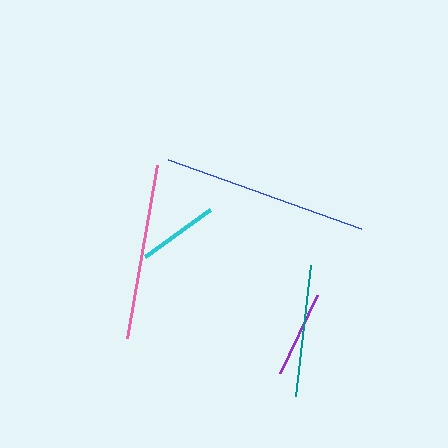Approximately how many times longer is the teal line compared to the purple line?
The teal line is approximately 1.5 times the length of the purple line.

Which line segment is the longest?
The blue line is the longest at approximately 205 pixels.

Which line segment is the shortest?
The cyan line is the shortest at approximately 81 pixels.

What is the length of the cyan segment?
The cyan segment is approximately 81 pixels long.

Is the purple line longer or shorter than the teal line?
The teal line is longer than the purple line.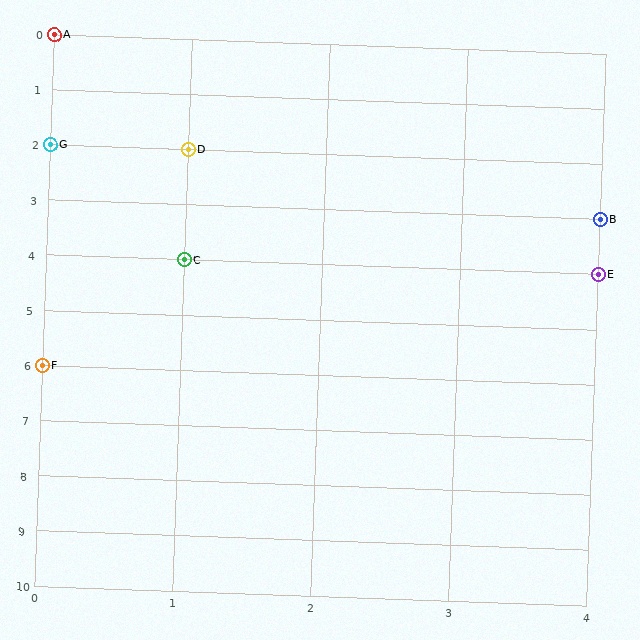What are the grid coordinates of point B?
Point B is at grid coordinates (4, 3).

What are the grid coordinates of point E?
Point E is at grid coordinates (4, 4).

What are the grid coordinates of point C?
Point C is at grid coordinates (1, 4).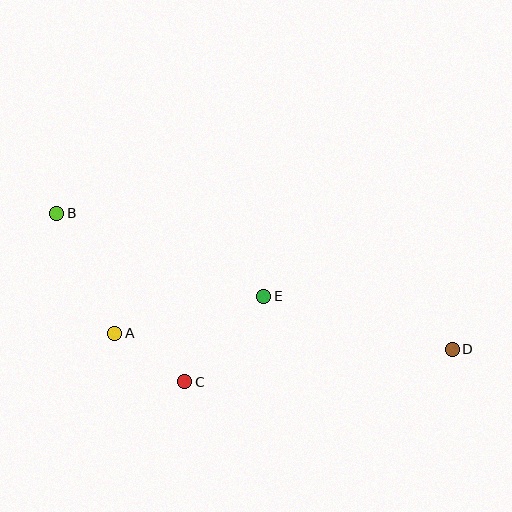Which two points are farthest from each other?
Points B and D are farthest from each other.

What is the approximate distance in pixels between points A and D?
The distance between A and D is approximately 338 pixels.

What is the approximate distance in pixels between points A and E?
The distance between A and E is approximately 153 pixels.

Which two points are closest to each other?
Points A and C are closest to each other.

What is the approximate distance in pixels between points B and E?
The distance between B and E is approximately 223 pixels.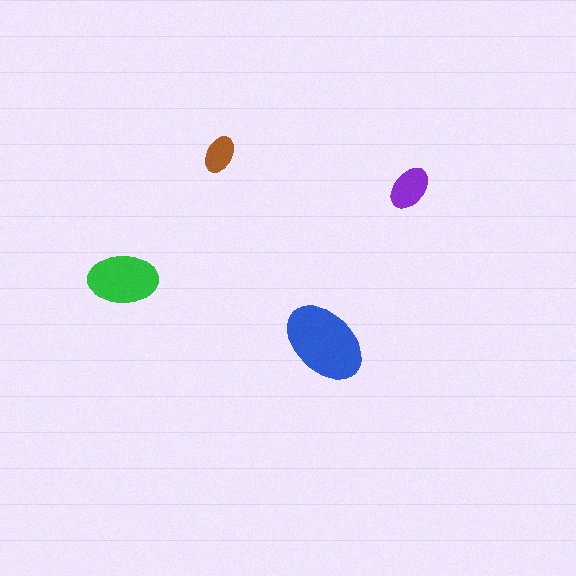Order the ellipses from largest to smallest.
the blue one, the green one, the purple one, the brown one.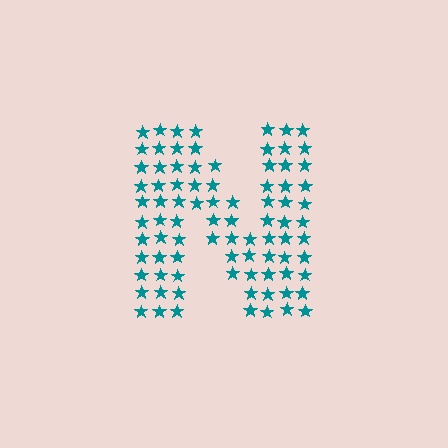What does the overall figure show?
The overall figure shows the letter N.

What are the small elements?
The small elements are stars.